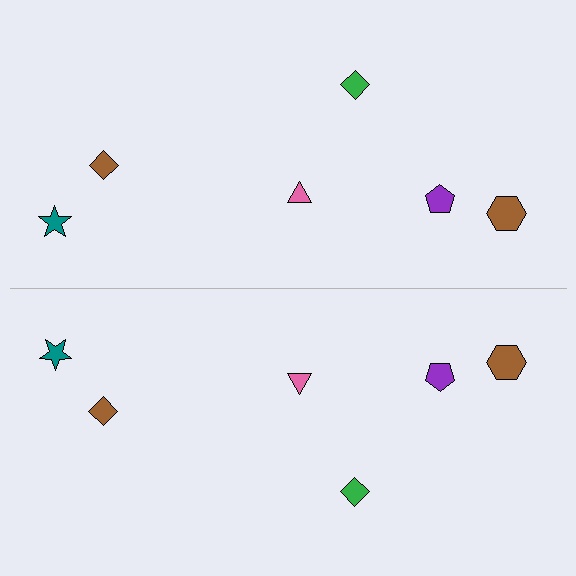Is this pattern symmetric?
Yes, this pattern has bilateral (reflection) symmetry.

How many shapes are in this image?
There are 12 shapes in this image.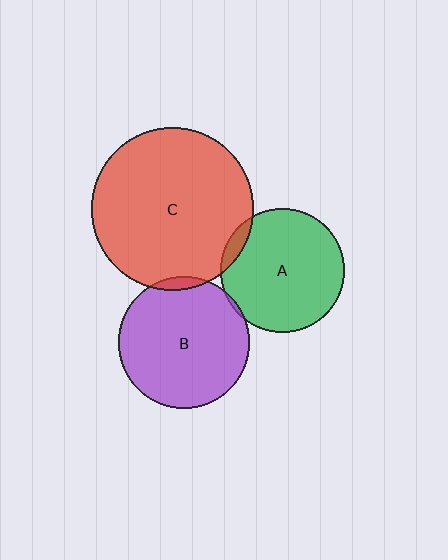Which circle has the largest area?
Circle C (red).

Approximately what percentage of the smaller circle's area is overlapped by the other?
Approximately 5%.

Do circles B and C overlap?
Yes.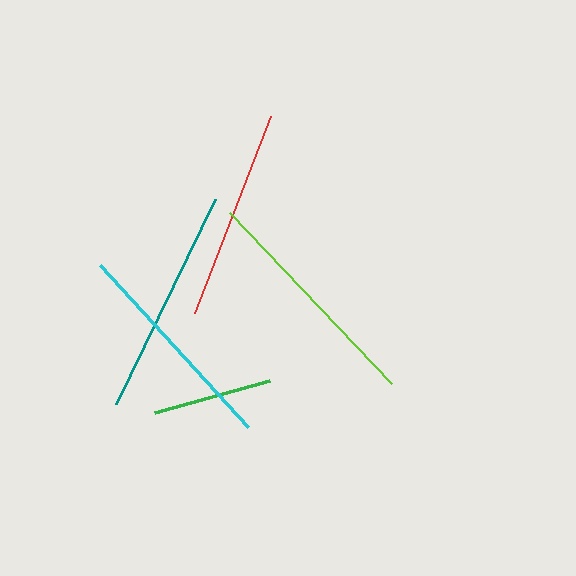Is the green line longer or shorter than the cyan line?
The cyan line is longer than the green line.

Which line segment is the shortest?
The green line is the shortest at approximately 119 pixels.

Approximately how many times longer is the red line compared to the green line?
The red line is approximately 1.8 times the length of the green line.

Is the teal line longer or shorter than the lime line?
The lime line is longer than the teal line.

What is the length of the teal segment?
The teal segment is approximately 228 pixels long.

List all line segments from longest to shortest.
From longest to shortest: lime, teal, cyan, red, green.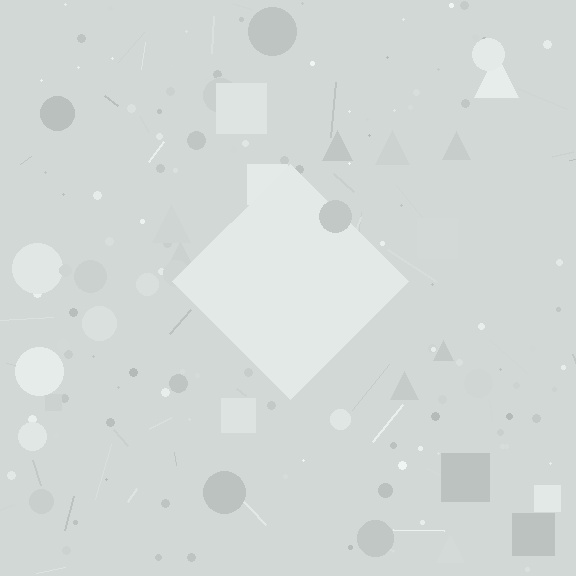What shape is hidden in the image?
A diamond is hidden in the image.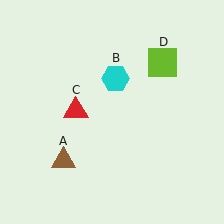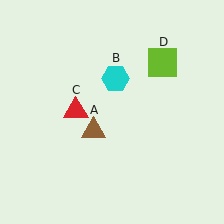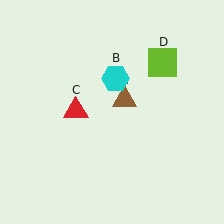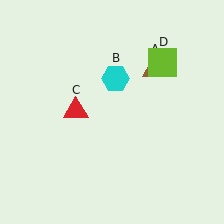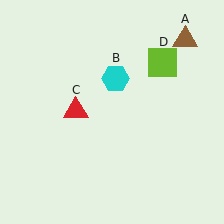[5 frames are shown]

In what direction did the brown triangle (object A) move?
The brown triangle (object A) moved up and to the right.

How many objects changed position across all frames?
1 object changed position: brown triangle (object A).